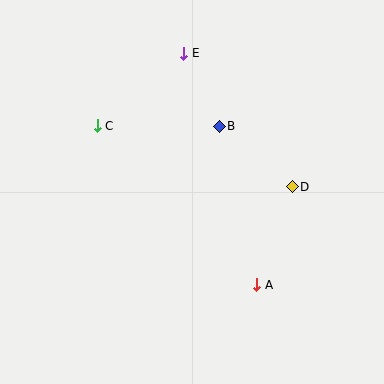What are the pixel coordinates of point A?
Point A is at (257, 285).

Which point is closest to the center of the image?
Point B at (219, 127) is closest to the center.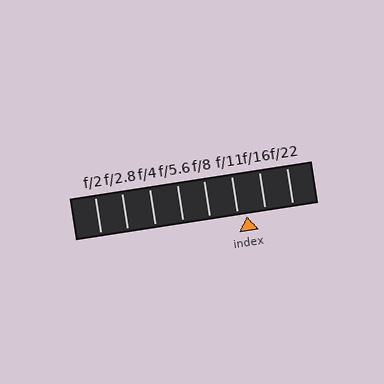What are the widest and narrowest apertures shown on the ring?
The widest aperture shown is f/2 and the narrowest is f/22.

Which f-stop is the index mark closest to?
The index mark is closest to f/11.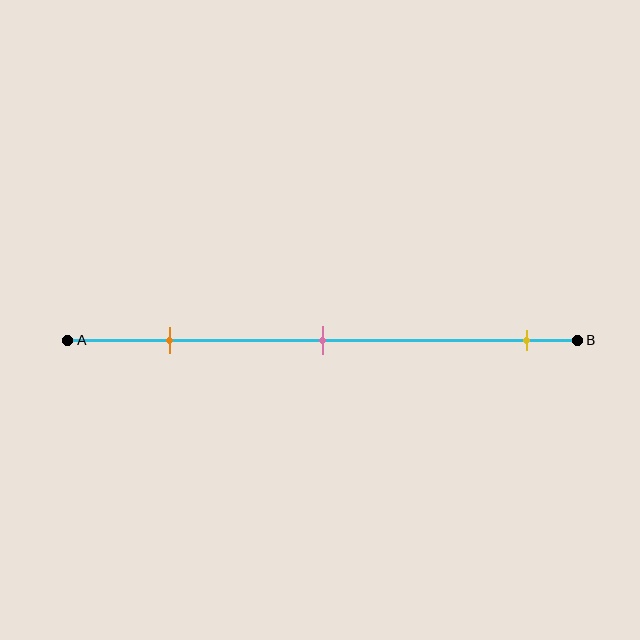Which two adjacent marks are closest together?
The orange and pink marks are the closest adjacent pair.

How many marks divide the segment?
There are 3 marks dividing the segment.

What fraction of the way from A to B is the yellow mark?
The yellow mark is approximately 90% (0.9) of the way from A to B.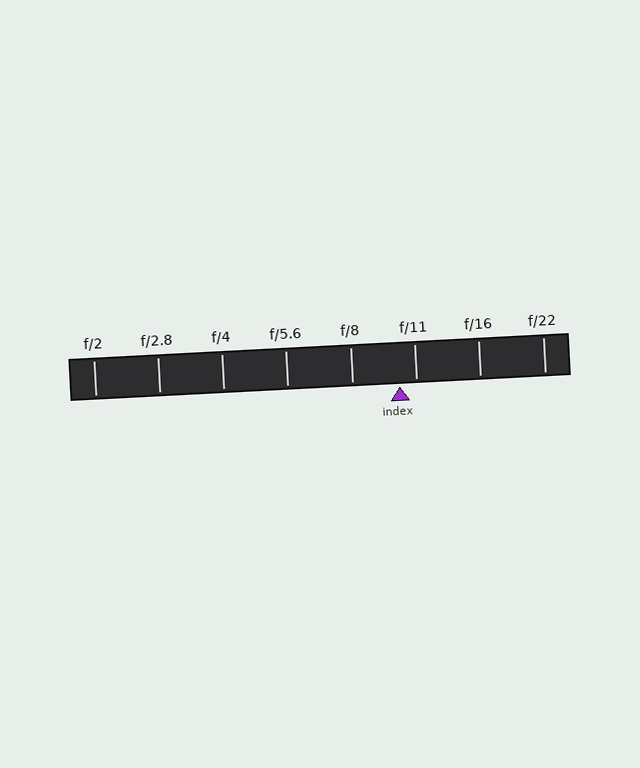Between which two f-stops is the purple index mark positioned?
The index mark is between f/8 and f/11.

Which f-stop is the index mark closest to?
The index mark is closest to f/11.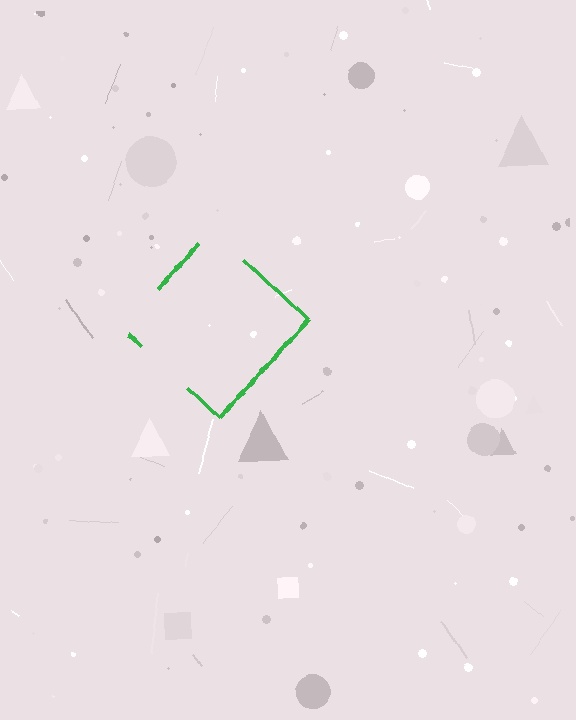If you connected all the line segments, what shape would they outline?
They would outline a diamond.